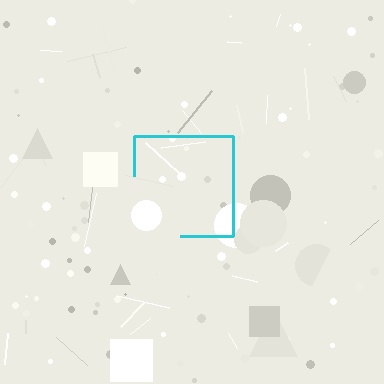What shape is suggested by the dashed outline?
The dashed outline suggests a square.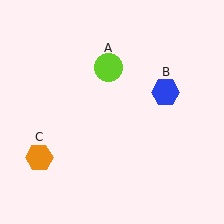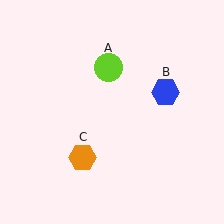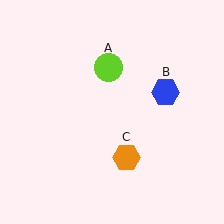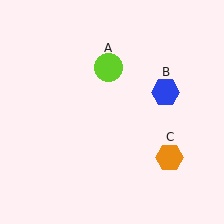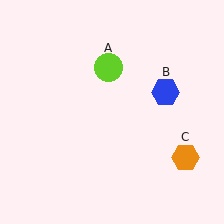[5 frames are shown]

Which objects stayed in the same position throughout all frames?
Lime circle (object A) and blue hexagon (object B) remained stationary.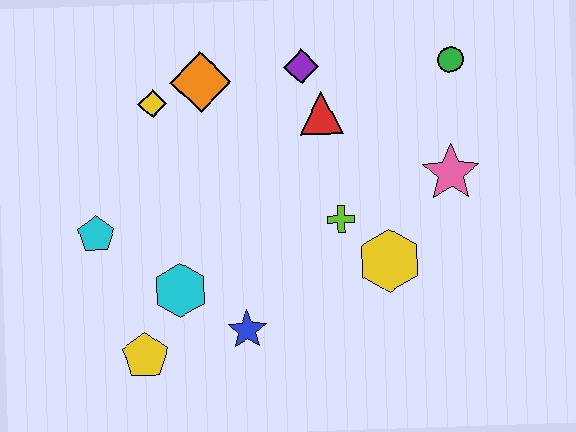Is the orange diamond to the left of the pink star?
Yes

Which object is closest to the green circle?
The pink star is closest to the green circle.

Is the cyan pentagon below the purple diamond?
Yes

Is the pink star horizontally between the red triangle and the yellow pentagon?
No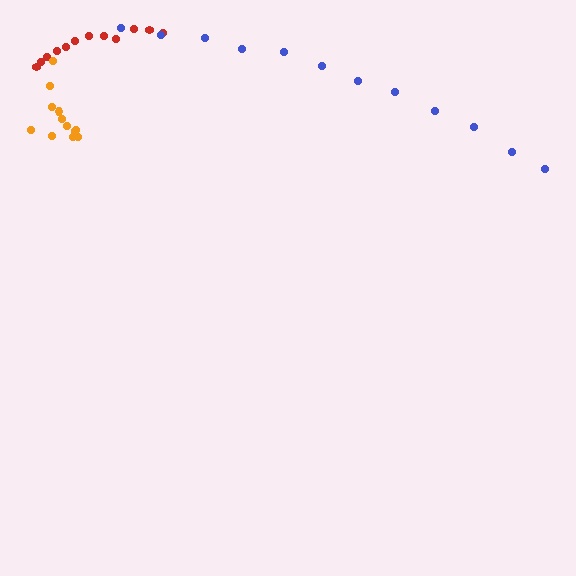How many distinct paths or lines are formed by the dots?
There are 3 distinct paths.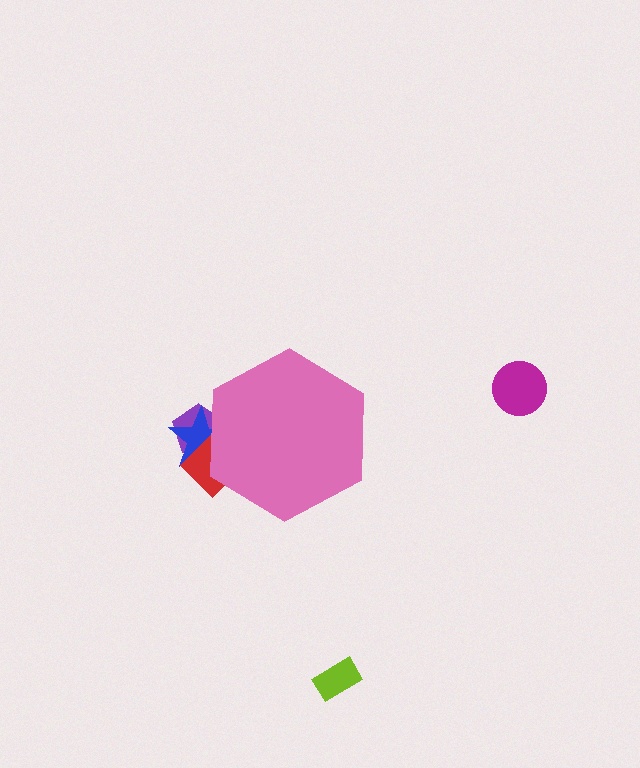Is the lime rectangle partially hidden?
No, the lime rectangle is fully visible.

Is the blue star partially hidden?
Yes, the blue star is partially hidden behind the pink hexagon.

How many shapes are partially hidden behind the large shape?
3 shapes are partially hidden.